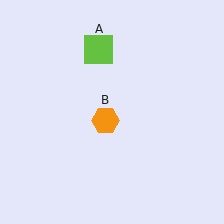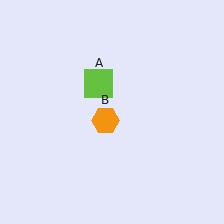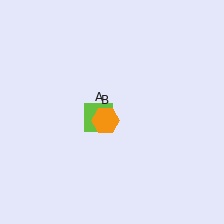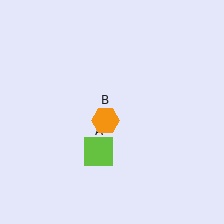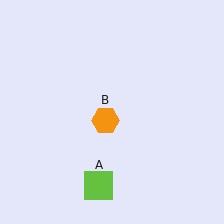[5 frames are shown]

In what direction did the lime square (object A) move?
The lime square (object A) moved down.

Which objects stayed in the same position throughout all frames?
Orange hexagon (object B) remained stationary.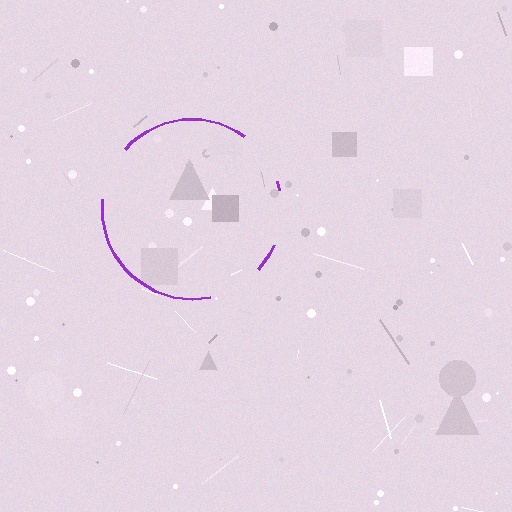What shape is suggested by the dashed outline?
The dashed outline suggests a circle.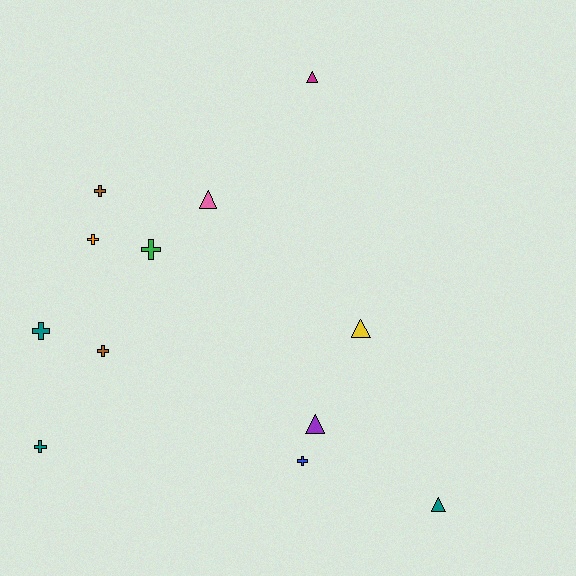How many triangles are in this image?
There are 5 triangles.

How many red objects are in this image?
There are no red objects.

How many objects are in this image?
There are 12 objects.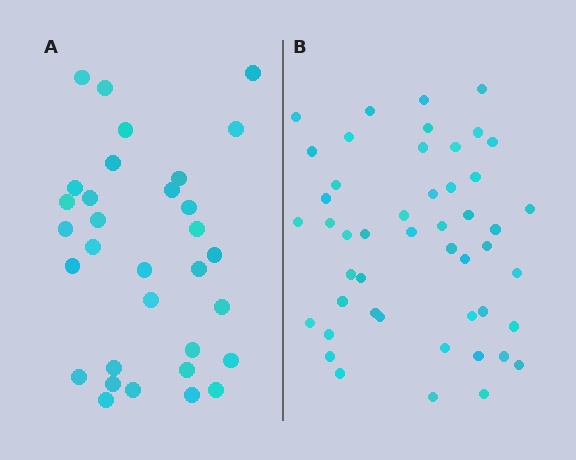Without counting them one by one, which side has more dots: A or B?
Region B (the right region) has more dots.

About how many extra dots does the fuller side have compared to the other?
Region B has approximately 15 more dots than region A.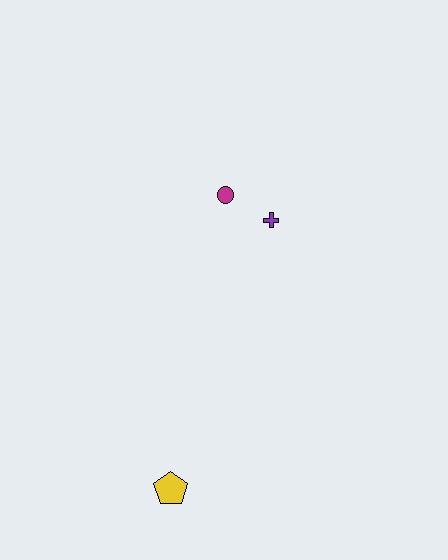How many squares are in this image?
There are no squares.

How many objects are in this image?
There are 3 objects.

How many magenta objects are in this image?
There is 1 magenta object.